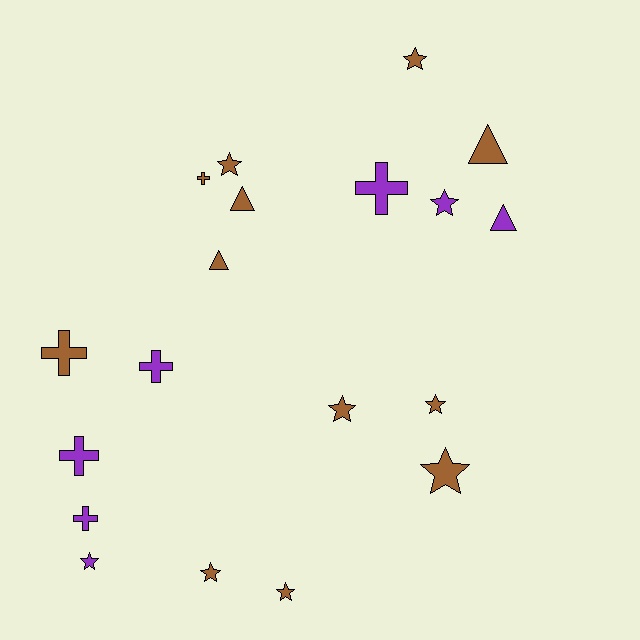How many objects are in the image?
There are 19 objects.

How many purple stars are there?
There are 2 purple stars.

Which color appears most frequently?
Brown, with 12 objects.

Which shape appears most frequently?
Star, with 9 objects.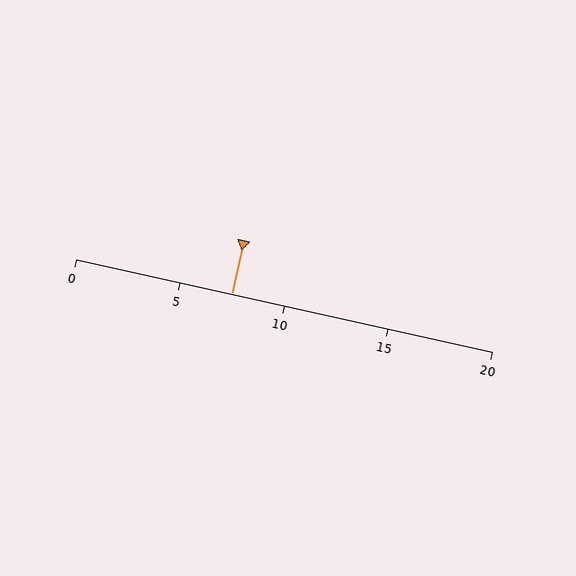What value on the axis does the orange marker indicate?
The marker indicates approximately 7.5.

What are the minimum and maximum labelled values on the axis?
The axis runs from 0 to 20.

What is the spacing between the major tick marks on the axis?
The major ticks are spaced 5 apart.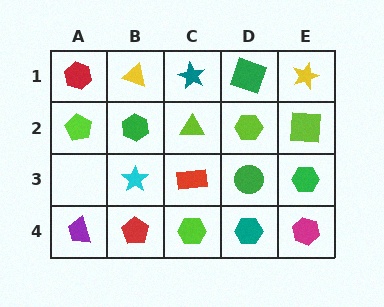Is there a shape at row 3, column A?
No, that cell is empty.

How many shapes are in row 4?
5 shapes.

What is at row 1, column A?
A red hexagon.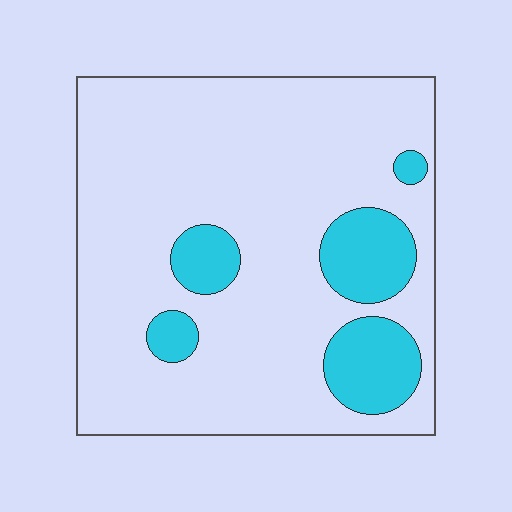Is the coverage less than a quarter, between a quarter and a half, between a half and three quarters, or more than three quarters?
Less than a quarter.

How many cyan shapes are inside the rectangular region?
5.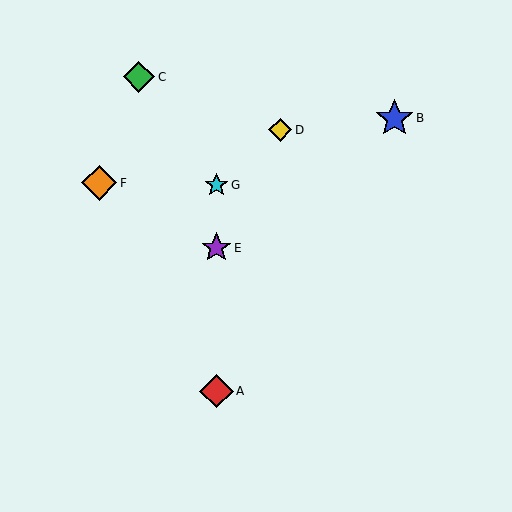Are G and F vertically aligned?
No, G is at x≈216 and F is at x≈99.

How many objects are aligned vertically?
3 objects (A, E, G) are aligned vertically.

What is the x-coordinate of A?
Object A is at x≈216.